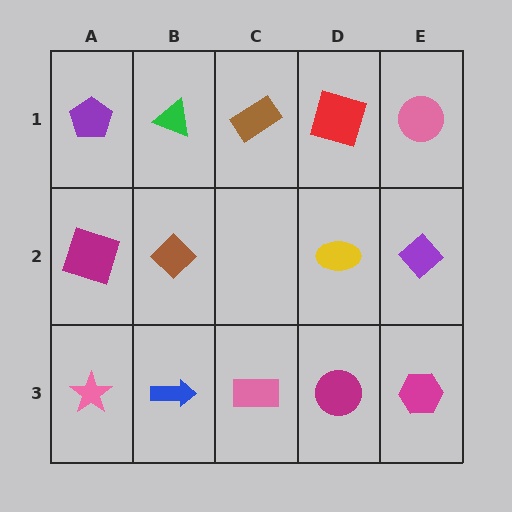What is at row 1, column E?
A pink circle.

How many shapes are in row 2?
4 shapes.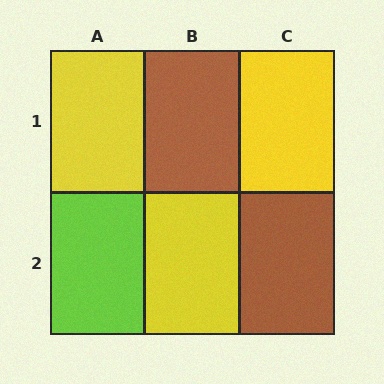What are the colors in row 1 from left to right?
Yellow, brown, yellow.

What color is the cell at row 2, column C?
Brown.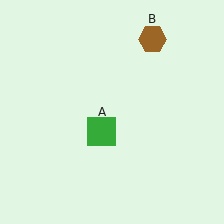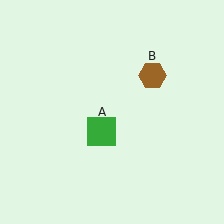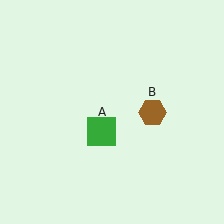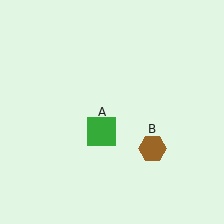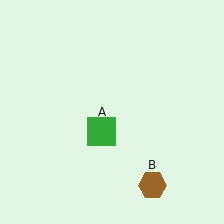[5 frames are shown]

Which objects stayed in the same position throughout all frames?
Green square (object A) remained stationary.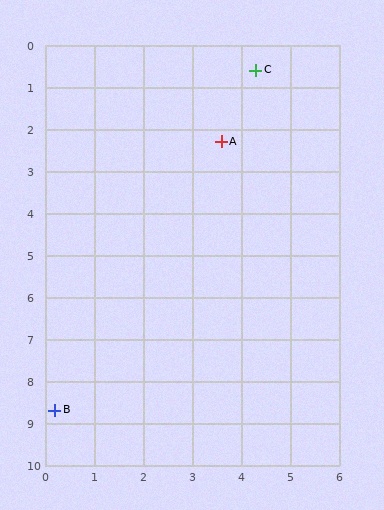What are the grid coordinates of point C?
Point C is at approximately (4.3, 0.6).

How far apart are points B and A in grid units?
Points B and A are about 7.2 grid units apart.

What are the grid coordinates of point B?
Point B is at approximately (0.2, 8.7).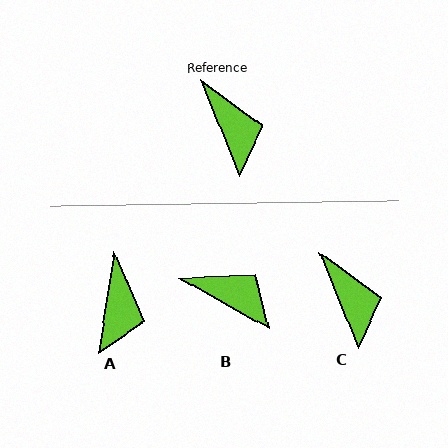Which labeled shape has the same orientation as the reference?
C.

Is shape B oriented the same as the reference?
No, it is off by about 39 degrees.